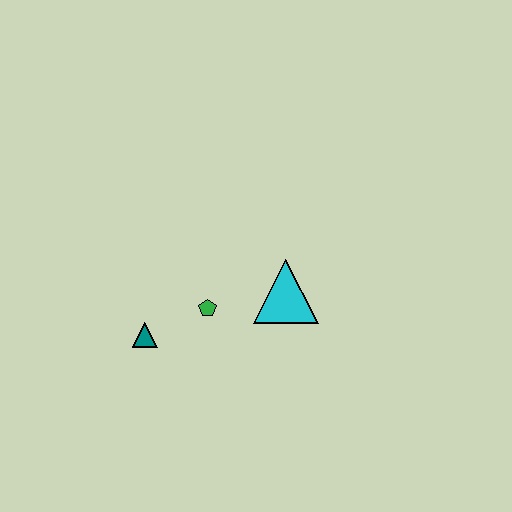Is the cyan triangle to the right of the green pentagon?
Yes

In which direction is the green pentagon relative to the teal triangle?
The green pentagon is to the right of the teal triangle.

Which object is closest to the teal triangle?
The green pentagon is closest to the teal triangle.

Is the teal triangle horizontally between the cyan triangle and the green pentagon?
No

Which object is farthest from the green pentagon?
The cyan triangle is farthest from the green pentagon.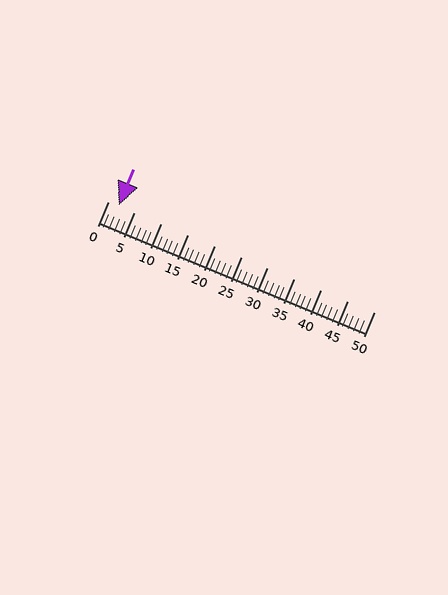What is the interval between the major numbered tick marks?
The major tick marks are spaced 5 units apart.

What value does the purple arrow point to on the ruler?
The purple arrow points to approximately 2.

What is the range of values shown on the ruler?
The ruler shows values from 0 to 50.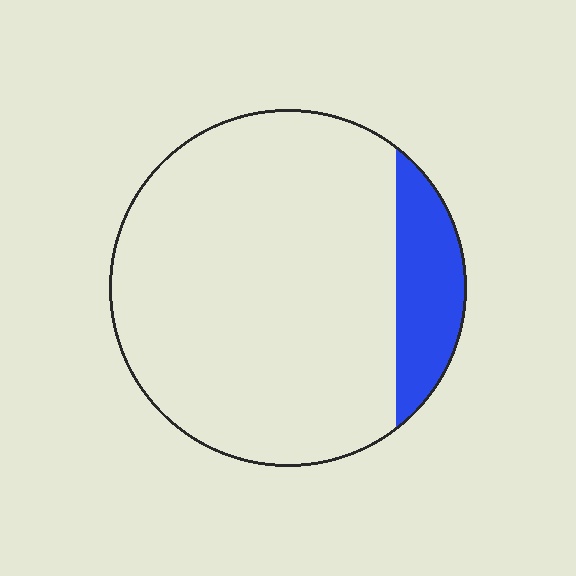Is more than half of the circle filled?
No.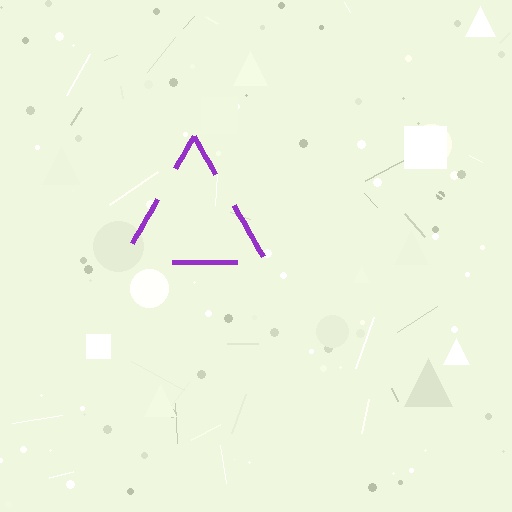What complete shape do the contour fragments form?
The contour fragments form a triangle.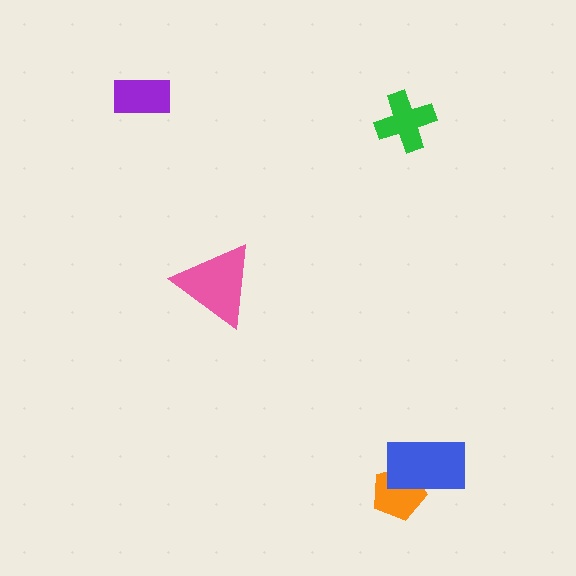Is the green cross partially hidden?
No, no other shape covers it.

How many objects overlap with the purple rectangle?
0 objects overlap with the purple rectangle.